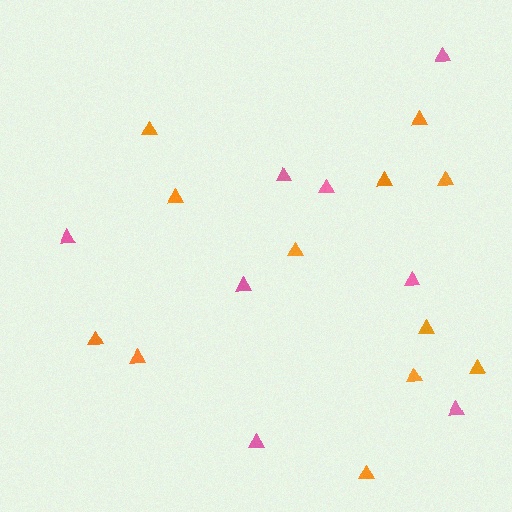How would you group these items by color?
There are 2 groups: one group of pink triangles (8) and one group of orange triangles (12).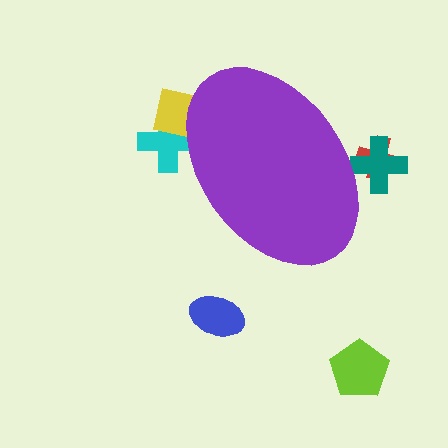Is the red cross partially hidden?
Yes, the red cross is partially hidden behind the purple ellipse.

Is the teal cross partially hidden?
Yes, the teal cross is partially hidden behind the purple ellipse.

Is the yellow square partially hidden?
Yes, the yellow square is partially hidden behind the purple ellipse.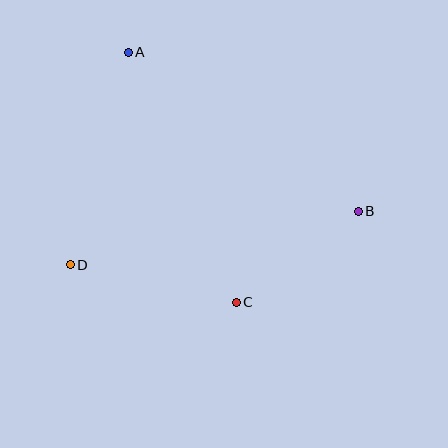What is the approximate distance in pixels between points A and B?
The distance between A and B is approximately 280 pixels.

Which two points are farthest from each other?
Points B and D are farthest from each other.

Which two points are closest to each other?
Points B and C are closest to each other.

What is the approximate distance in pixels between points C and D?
The distance between C and D is approximately 170 pixels.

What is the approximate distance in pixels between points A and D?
The distance between A and D is approximately 220 pixels.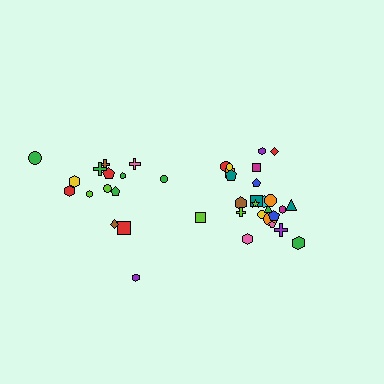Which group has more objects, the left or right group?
The right group.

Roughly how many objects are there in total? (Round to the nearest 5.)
Roughly 40 objects in total.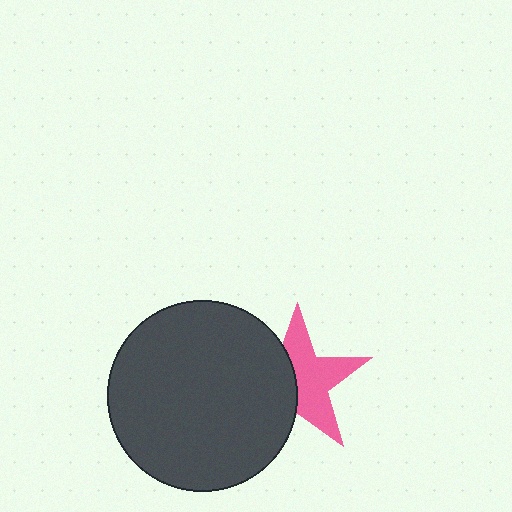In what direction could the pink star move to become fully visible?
The pink star could move right. That would shift it out from behind the dark gray circle entirely.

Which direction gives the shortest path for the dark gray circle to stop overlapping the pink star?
Moving left gives the shortest separation.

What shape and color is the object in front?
The object in front is a dark gray circle.